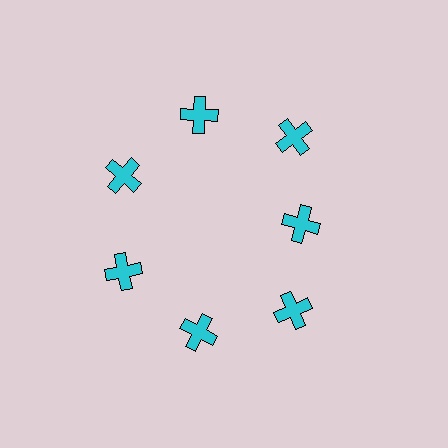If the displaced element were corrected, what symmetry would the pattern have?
It would have 7-fold rotational symmetry — the pattern would map onto itself every 51 degrees.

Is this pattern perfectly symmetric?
No. The 7 cyan crosses are arranged in a ring, but one element near the 3 o'clock position is pulled inward toward the center, breaking the 7-fold rotational symmetry.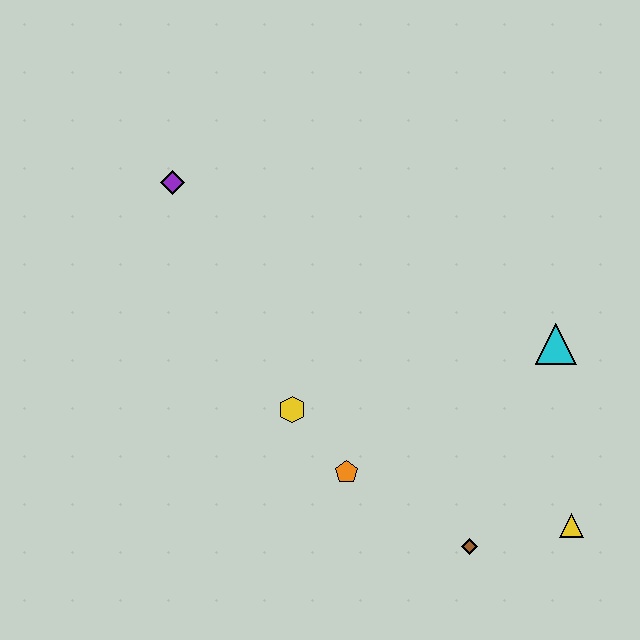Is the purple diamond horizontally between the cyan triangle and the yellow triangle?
No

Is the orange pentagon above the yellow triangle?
Yes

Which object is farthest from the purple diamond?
The yellow triangle is farthest from the purple diamond.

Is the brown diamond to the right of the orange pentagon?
Yes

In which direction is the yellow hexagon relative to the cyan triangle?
The yellow hexagon is to the left of the cyan triangle.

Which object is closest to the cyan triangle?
The yellow triangle is closest to the cyan triangle.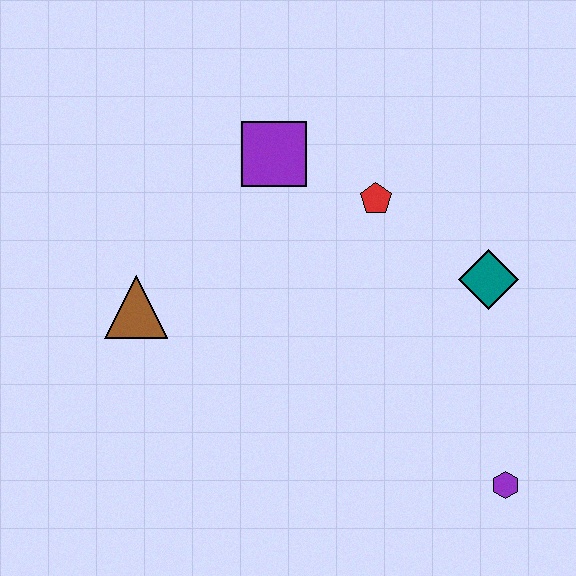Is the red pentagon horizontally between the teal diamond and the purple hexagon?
No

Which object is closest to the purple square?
The red pentagon is closest to the purple square.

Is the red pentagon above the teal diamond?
Yes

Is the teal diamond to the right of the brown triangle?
Yes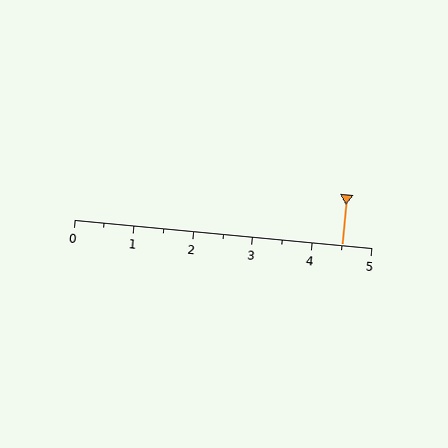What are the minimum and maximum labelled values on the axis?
The axis runs from 0 to 5.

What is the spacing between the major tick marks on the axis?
The major ticks are spaced 1 apart.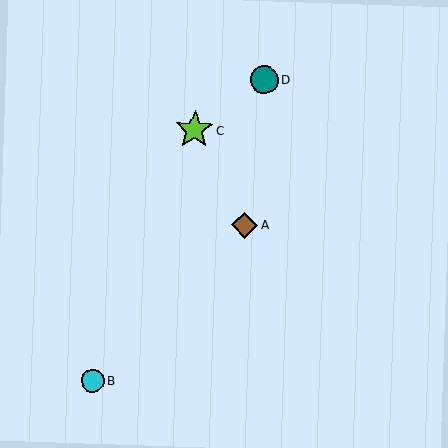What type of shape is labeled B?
Shape B is a cyan circle.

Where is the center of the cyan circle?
The center of the cyan circle is at (93, 380).